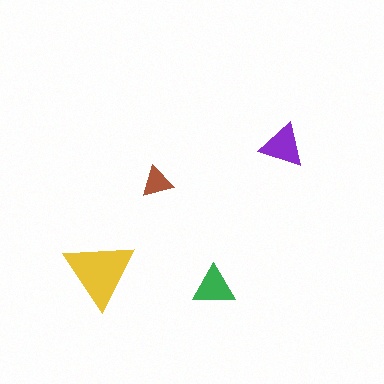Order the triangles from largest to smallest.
the yellow one, the purple one, the green one, the brown one.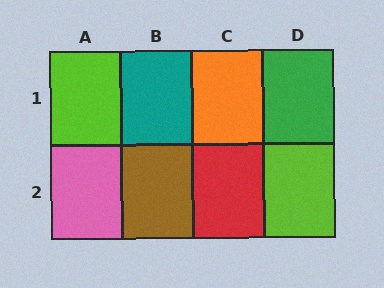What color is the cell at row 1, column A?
Lime.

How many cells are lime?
2 cells are lime.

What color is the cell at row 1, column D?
Green.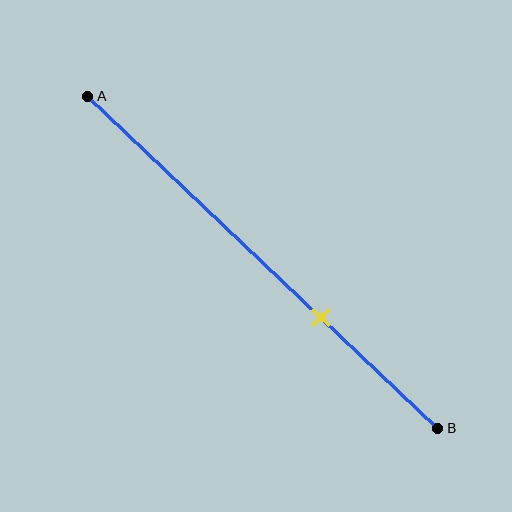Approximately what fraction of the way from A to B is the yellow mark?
The yellow mark is approximately 65% of the way from A to B.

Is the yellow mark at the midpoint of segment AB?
No, the mark is at about 65% from A, not at the 50% midpoint.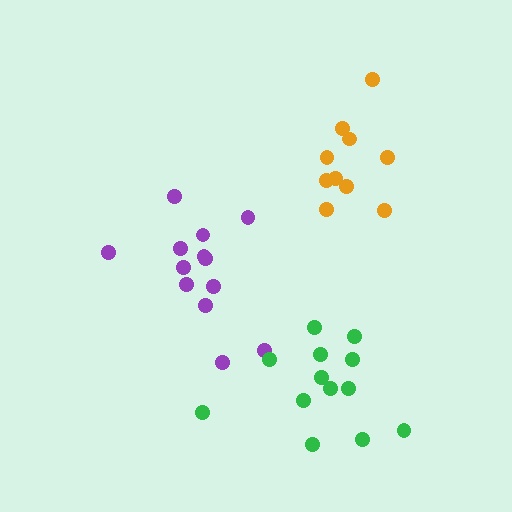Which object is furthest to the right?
The orange cluster is rightmost.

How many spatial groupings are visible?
There are 3 spatial groupings.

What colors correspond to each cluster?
The clusters are colored: purple, green, orange.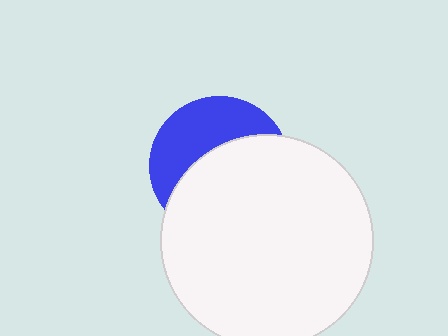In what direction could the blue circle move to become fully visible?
The blue circle could move up. That would shift it out from behind the white circle entirely.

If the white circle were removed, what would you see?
You would see the complete blue circle.